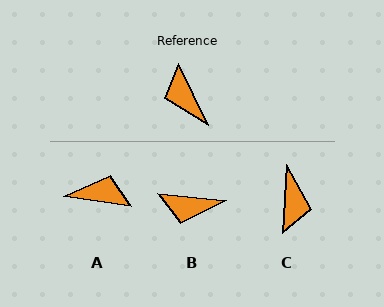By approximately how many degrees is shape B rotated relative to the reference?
Approximately 59 degrees counter-clockwise.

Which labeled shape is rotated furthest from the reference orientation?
C, about 151 degrees away.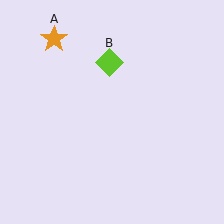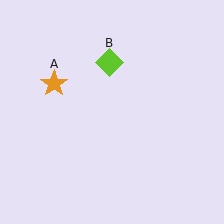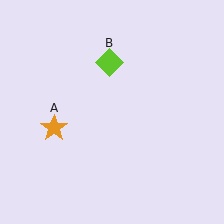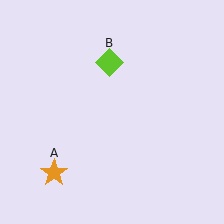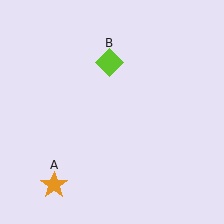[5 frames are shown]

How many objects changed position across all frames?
1 object changed position: orange star (object A).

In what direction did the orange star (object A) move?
The orange star (object A) moved down.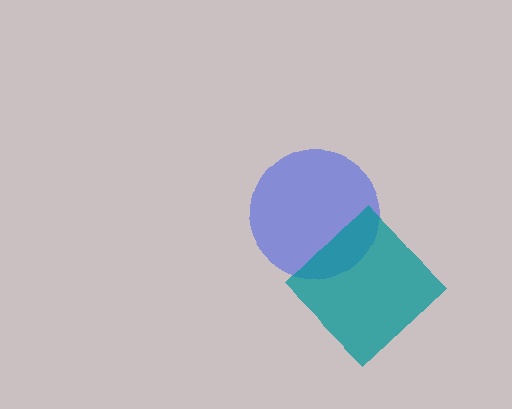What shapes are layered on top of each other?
The layered shapes are: a blue circle, a teal diamond.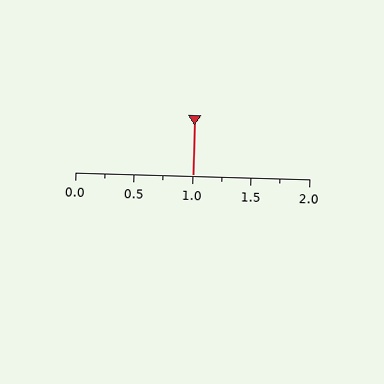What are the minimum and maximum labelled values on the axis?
The axis runs from 0.0 to 2.0.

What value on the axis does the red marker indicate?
The marker indicates approximately 1.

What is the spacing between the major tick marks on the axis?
The major ticks are spaced 0.5 apart.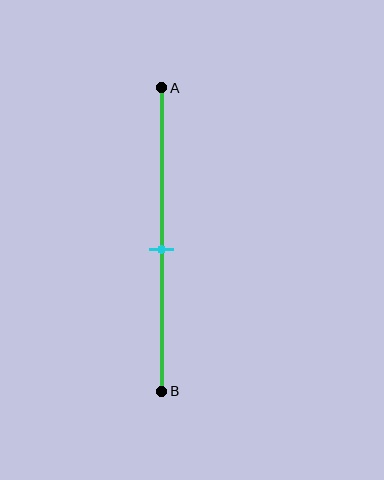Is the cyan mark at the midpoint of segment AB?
No, the mark is at about 55% from A, not at the 50% midpoint.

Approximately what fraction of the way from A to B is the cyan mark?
The cyan mark is approximately 55% of the way from A to B.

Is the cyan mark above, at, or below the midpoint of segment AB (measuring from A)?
The cyan mark is below the midpoint of segment AB.